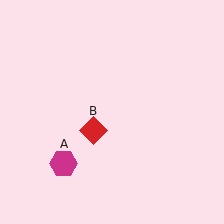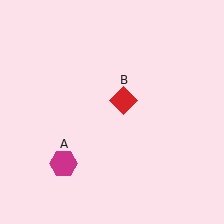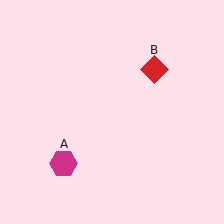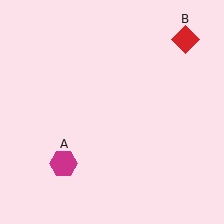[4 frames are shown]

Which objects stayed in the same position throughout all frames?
Magenta hexagon (object A) remained stationary.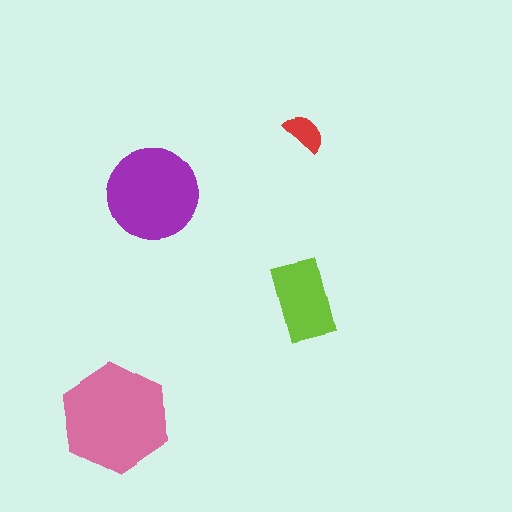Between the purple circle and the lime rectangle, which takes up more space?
The purple circle.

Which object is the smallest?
The red semicircle.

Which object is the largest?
The pink hexagon.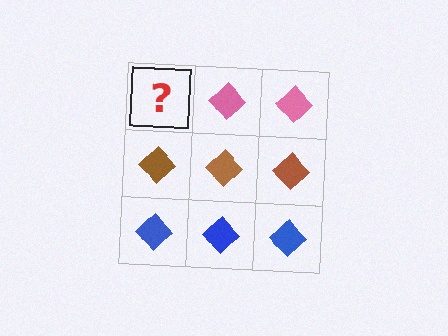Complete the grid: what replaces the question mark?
The question mark should be replaced with a pink diamond.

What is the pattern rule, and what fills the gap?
The rule is that each row has a consistent color. The gap should be filled with a pink diamond.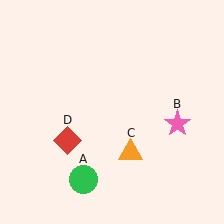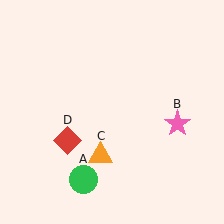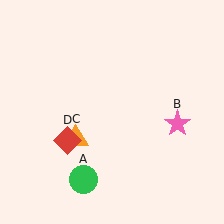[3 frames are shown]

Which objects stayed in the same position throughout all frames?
Green circle (object A) and pink star (object B) and red diamond (object D) remained stationary.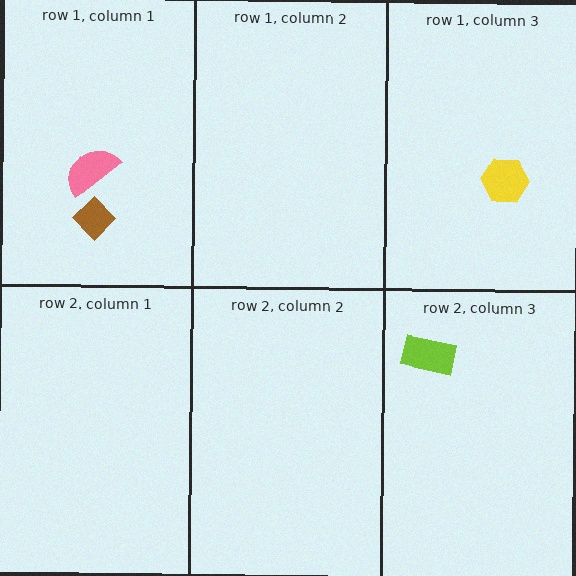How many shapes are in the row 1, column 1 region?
2.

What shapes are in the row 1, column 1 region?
The brown diamond, the pink semicircle.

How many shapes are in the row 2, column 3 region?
1.